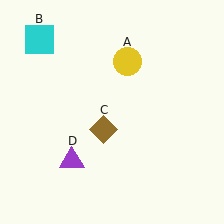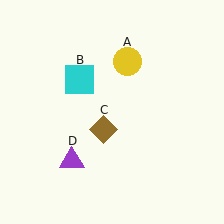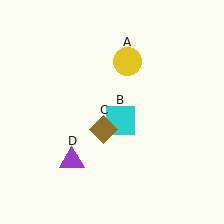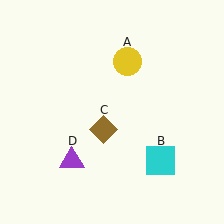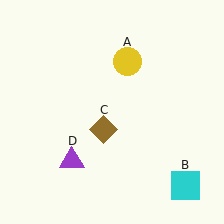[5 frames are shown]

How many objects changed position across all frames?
1 object changed position: cyan square (object B).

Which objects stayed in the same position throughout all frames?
Yellow circle (object A) and brown diamond (object C) and purple triangle (object D) remained stationary.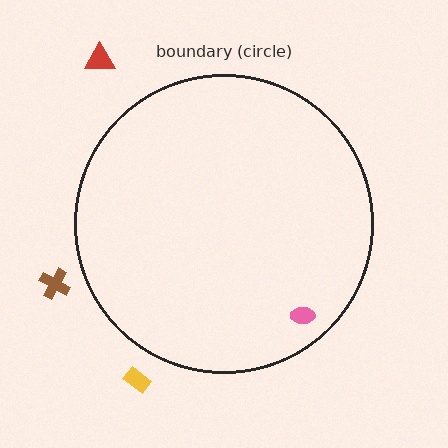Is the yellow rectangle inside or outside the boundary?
Outside.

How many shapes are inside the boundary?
1 inside, 3 outside.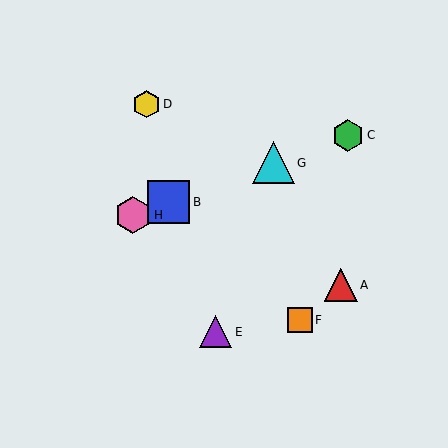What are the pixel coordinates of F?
Object F is at (300, 320).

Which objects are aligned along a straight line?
Objects B, C, G, H are aligned along a straight line.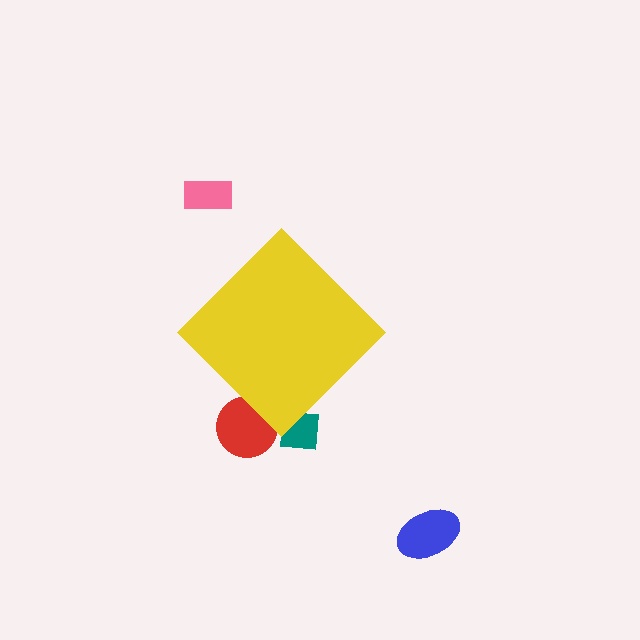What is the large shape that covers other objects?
A yellow diamond.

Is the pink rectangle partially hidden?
No, the pink rectangle is fully visible.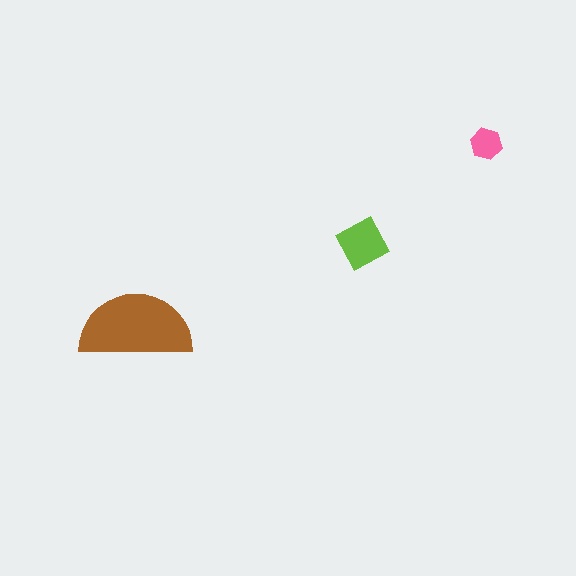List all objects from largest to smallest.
The brown semicircle, the lime square, the pink hexagon.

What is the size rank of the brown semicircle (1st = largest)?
1st.